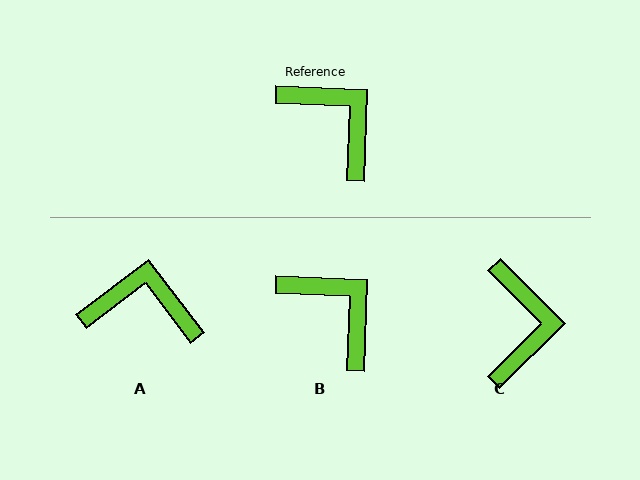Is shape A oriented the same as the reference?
No, it is off by about 39 degrees.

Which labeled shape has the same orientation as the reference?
B.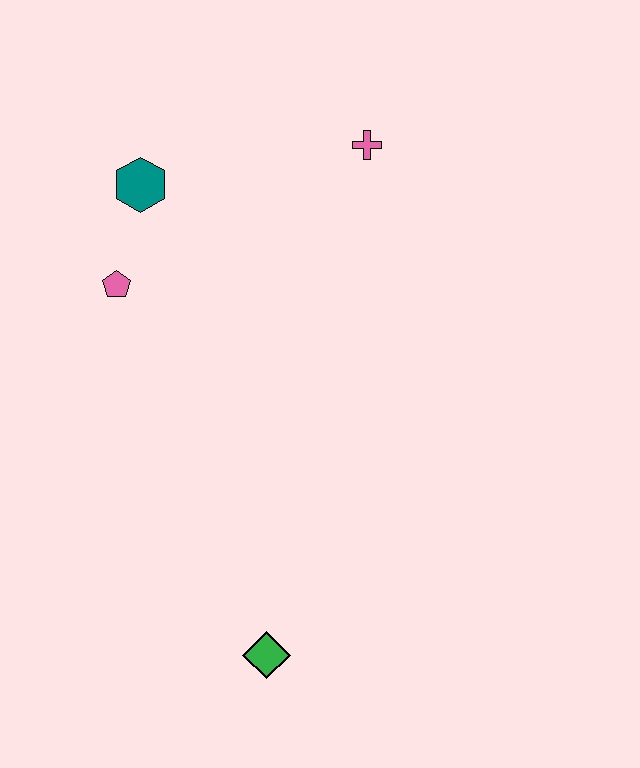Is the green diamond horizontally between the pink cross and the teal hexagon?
Yes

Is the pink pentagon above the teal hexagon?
No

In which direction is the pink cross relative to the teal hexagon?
The pink cross is to the right of the teal hexagon.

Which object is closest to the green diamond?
The pink pentagon is closest to the green diamond.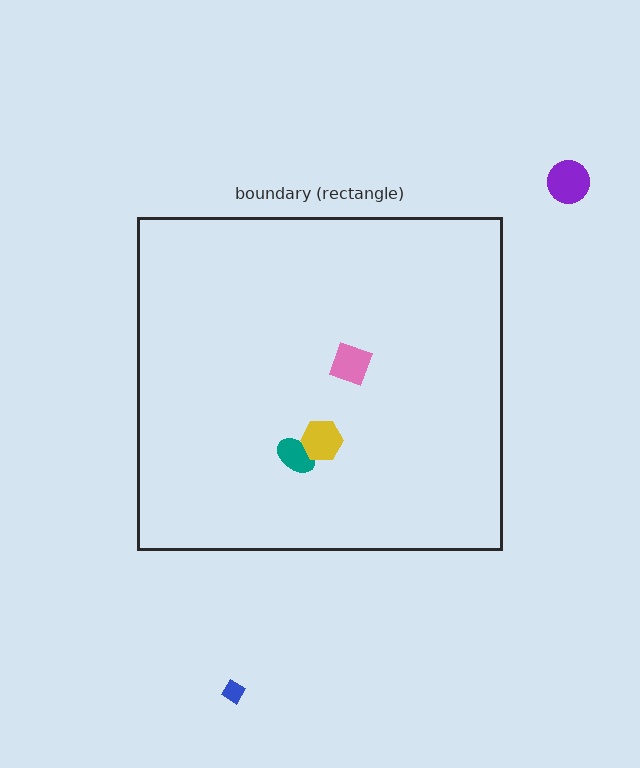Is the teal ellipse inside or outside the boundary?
Inside.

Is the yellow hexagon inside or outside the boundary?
Inside.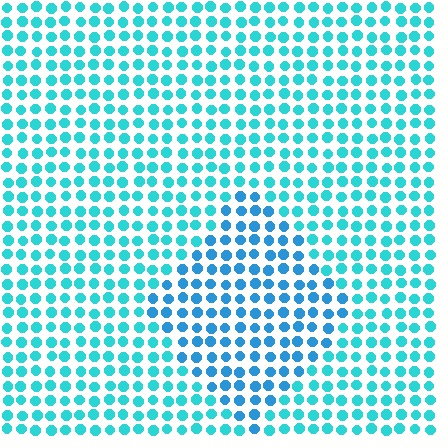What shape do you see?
I see a diamond.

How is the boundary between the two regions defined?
The boundary is defined purely by a slight shift in hue (about 24 degrees). Spacing, size, and orientation are identical on both sides.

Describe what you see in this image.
The image is filled with small cyan elements in a uniform arrangement. A diamond-shaped region is visible where the elements are tinted to a slightly different hue, forming a subtle color boundary.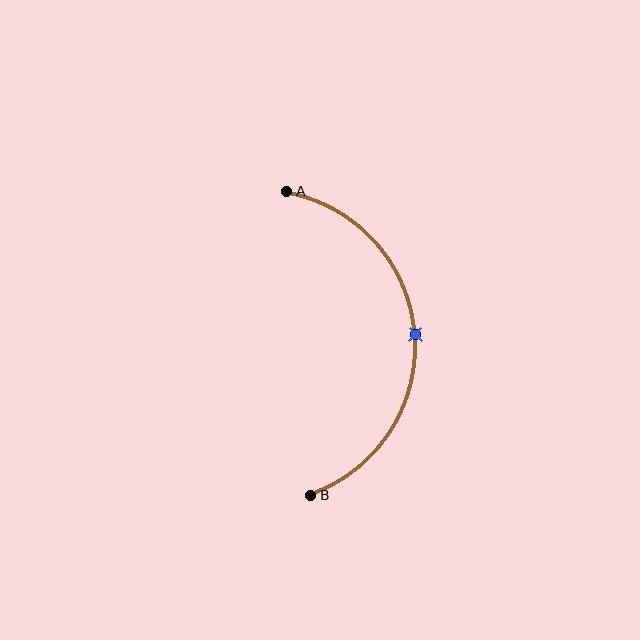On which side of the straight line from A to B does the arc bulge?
The arc bulges to the right of the straight line connecting A and B.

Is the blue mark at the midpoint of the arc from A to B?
Yes. The blue mark lies on the arc at equal arc-length from both A and B — it is the arc midpoint.